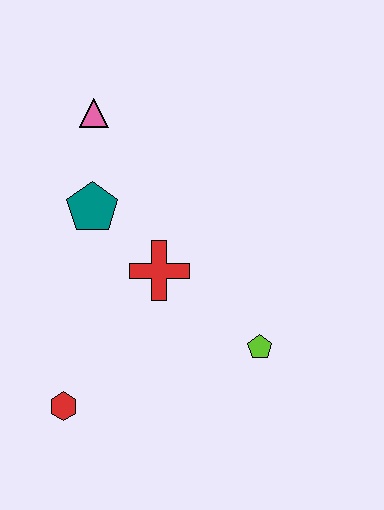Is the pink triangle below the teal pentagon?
No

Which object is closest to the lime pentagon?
The red cross is closest to the lime pentagon.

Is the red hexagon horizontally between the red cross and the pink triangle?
No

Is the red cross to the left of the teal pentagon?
No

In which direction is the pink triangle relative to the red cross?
The pink triangle is above the red cross.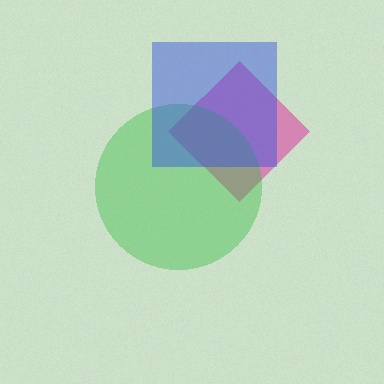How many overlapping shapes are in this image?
There are 3 overlapping shapes in the image.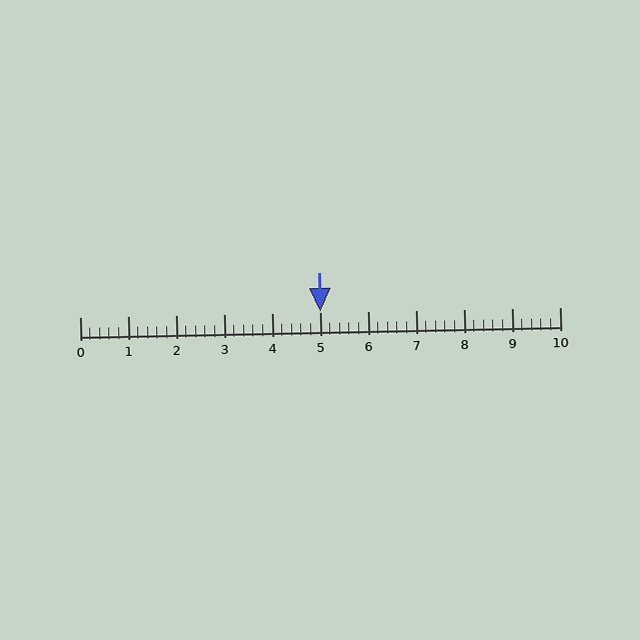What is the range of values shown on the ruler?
The ruler shows values from 0 to 10.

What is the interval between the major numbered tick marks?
The major tick marks are spaced 1 units apart.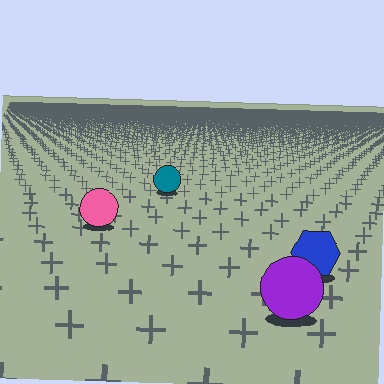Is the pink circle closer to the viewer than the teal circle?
Yes. The pink circle is closer — you can tell from the texture gradient: the ground texture is coarser near it.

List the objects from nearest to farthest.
From nearest to farthest: the purple circle, the blue hexagon, the pink circle, the teal circle.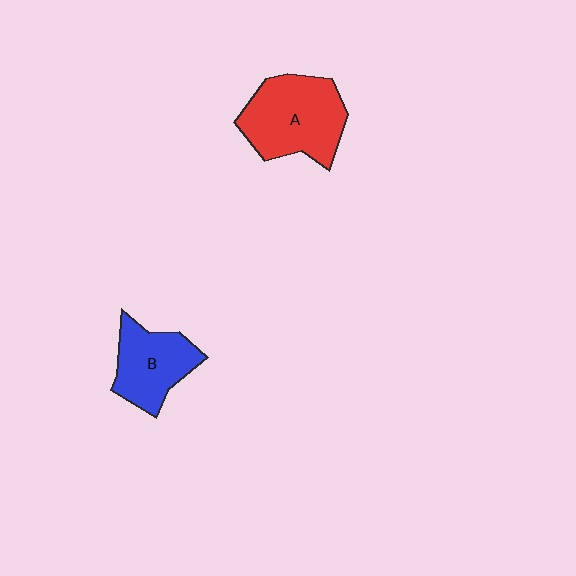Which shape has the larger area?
Shape A (red).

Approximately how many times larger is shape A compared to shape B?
Approximately 1.4 times.